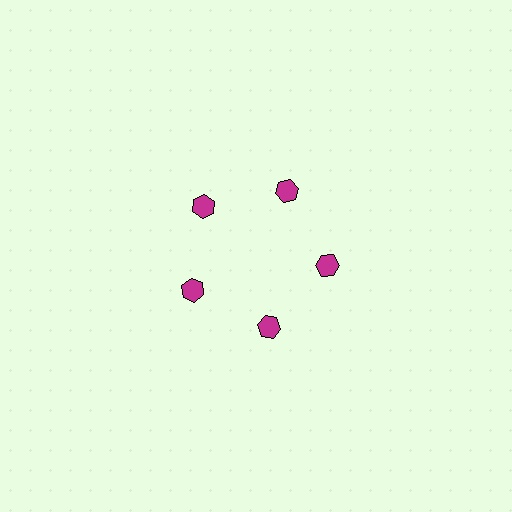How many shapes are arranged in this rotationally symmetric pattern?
There are 5 shapes, arranged in 5 groups of 1.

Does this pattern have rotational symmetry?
Yes, this pattern has 5-fold rotational symmetry. It looks the same after rotating 72 degrees around the center.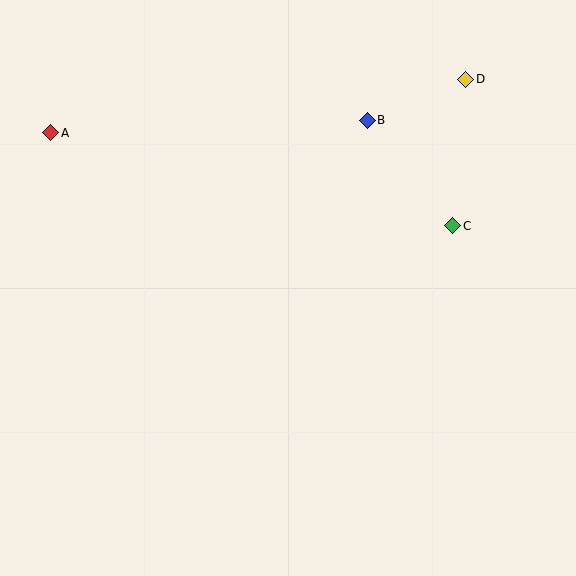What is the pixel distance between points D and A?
The distance between D and A is 419 pixels.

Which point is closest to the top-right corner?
Point D is closest to the top-right corner.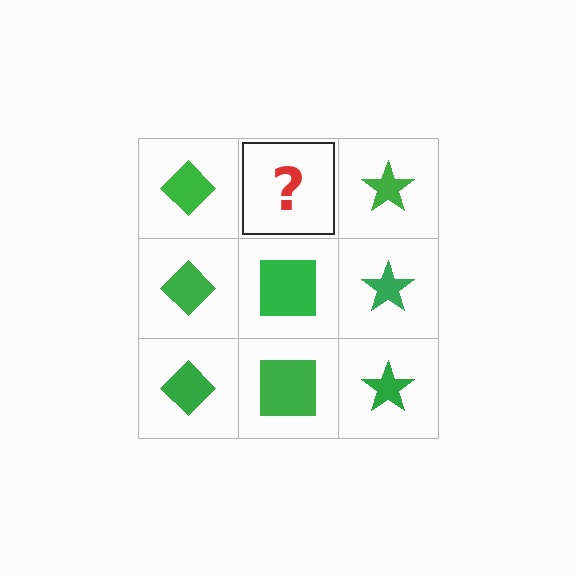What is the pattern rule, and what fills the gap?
The rule is that each column has a consistent shape. The gap should be filled with a green square.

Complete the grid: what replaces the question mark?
The question mark should be replaced with a green square.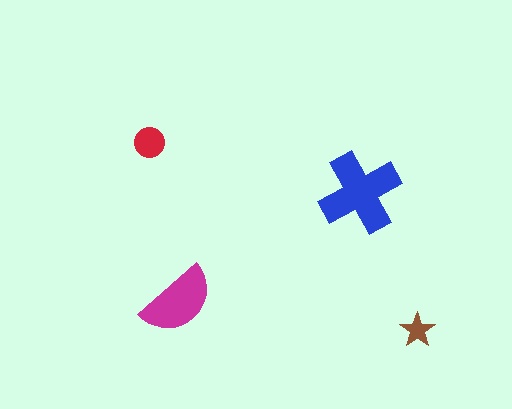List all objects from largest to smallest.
The blue cross, the magenta semicircle, the red circle, the brown star.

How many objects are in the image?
There are 4 objects in the image.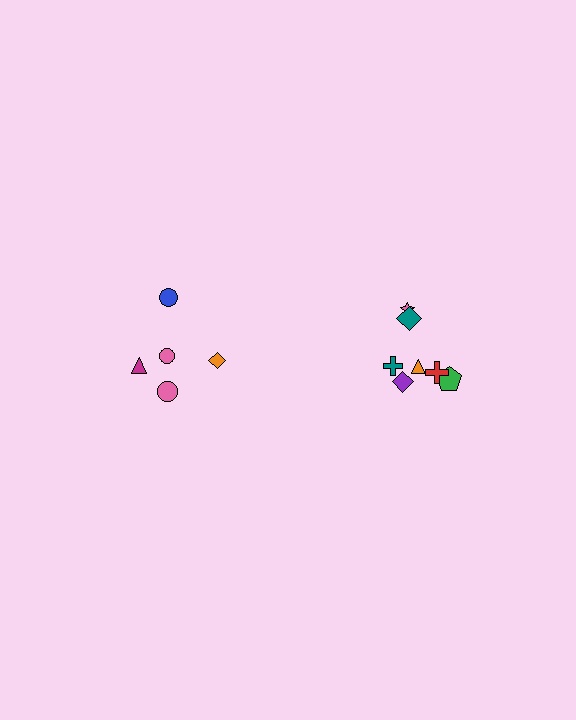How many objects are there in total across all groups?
There are 12 objects.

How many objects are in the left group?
There are 5 objects.